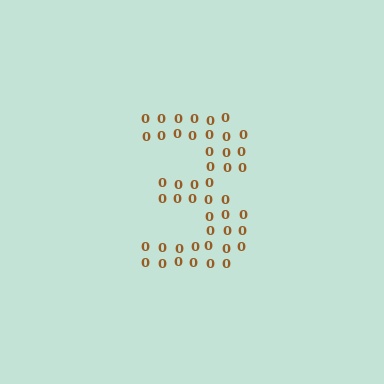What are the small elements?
The small elements are digit 0's.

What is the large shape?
The large shape is the digit 3.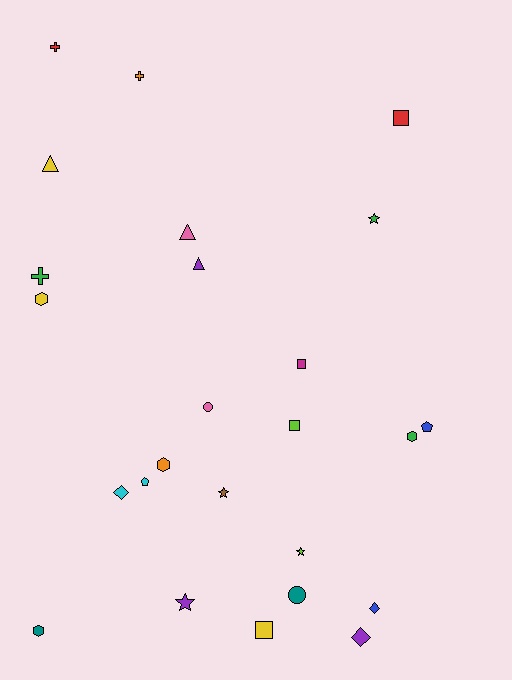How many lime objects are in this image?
There are 2 lime objects.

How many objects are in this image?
There are 25 objects.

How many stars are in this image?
There are 4 stars.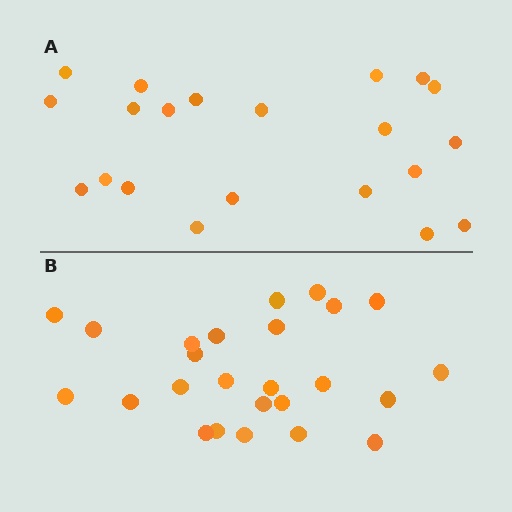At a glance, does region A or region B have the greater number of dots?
Region B (the bottom region) has more dots.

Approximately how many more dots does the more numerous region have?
Region B has about 4 more dots than region A.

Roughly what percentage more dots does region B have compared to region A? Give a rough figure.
About 20% more.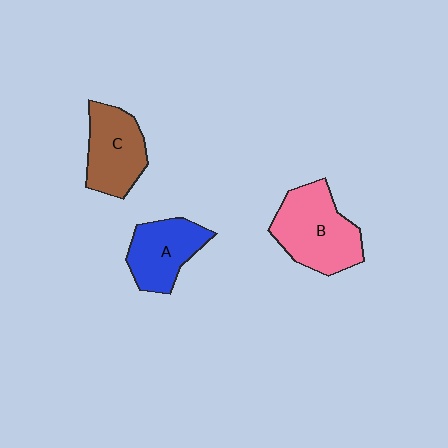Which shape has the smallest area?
Shape A (blue).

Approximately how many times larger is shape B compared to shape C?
Approximately 1.3 times.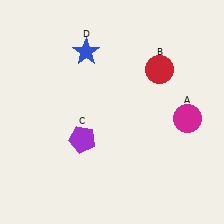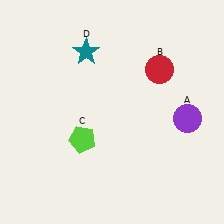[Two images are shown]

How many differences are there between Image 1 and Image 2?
There are 3 differences between the two images.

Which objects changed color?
A changed from magenta to purple. C changed from purple to lime. D changed from blue to teal.